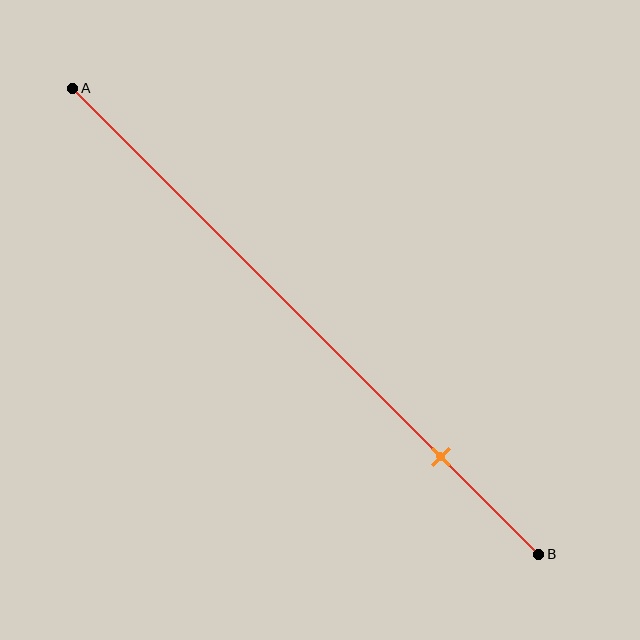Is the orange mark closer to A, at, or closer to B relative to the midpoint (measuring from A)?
The orange mark is closer to point B than the midpoint of segment AB.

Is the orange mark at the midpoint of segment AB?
No, the mark is at about 80% from A, not at the 50% midpoint.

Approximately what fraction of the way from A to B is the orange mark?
The orange mark is approximately 80% of the way from A to B.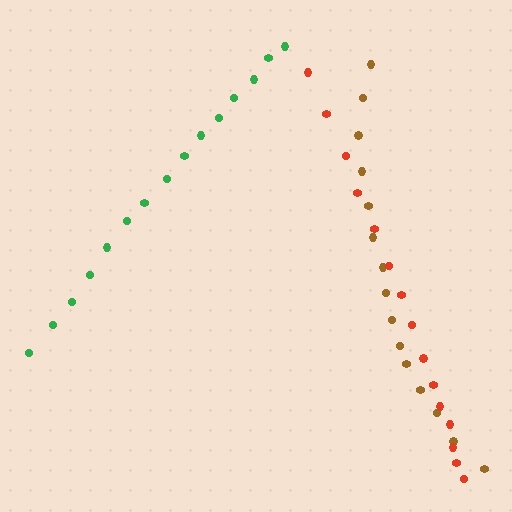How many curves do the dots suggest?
There are 3 distinct paths.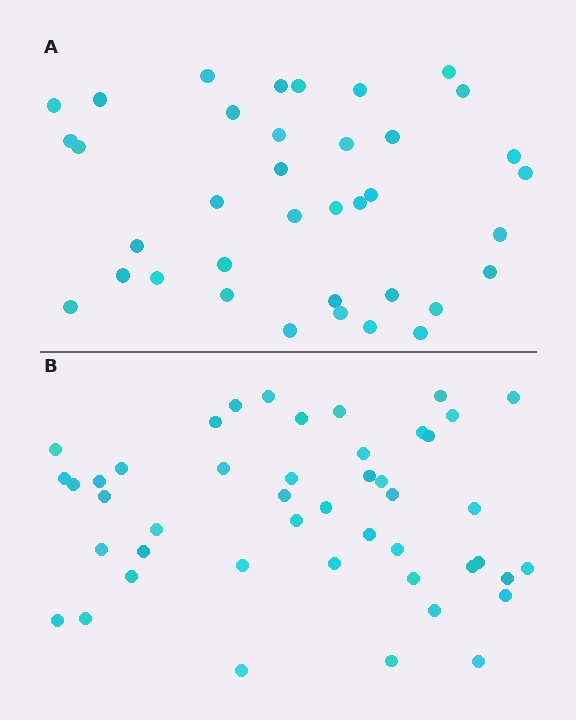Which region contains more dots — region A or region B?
Region B (the bottom region) has more dots.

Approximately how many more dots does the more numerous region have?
Region B has roughly 8 or so more dots than region A.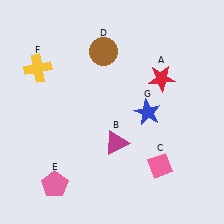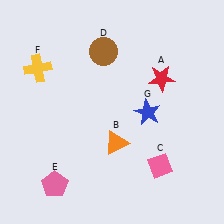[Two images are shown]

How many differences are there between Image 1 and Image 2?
There is 1 difference between the two images.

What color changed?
The triangle (B) changed from magenta in Image 1 to orange in Image 2.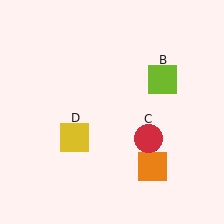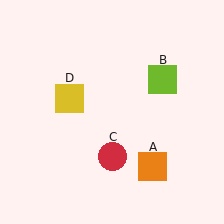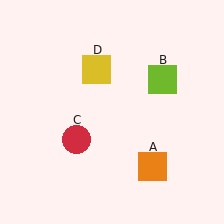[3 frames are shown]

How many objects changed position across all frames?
2 objects changed position: red circle (object C), yellow square (object D).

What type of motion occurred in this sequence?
The red circle (object C), yellow square (object D) rotated clockwise around the center of the scene.